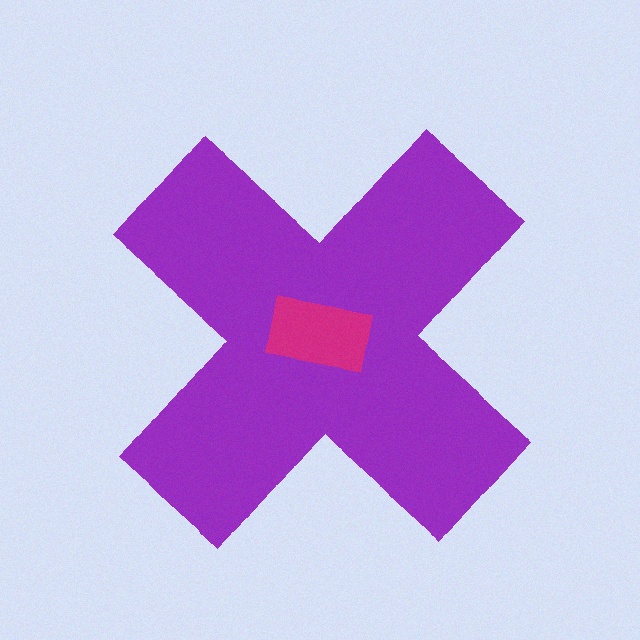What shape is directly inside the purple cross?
The magenta rectangle.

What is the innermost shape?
The magenta rectangle.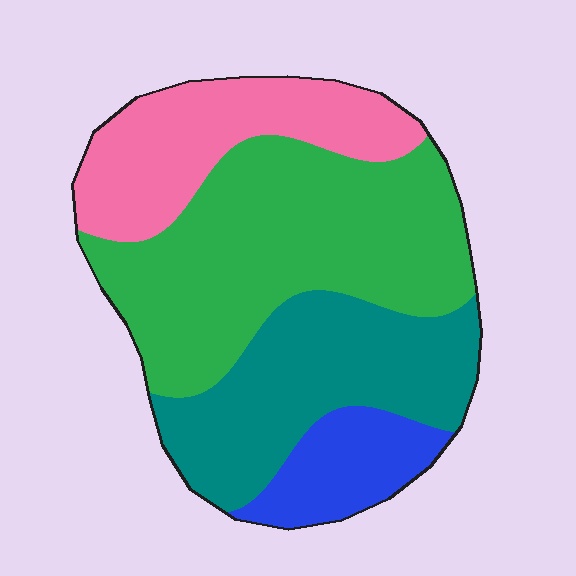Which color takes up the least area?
Blue, at roughly 10%.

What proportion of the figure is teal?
Teal takes up about one quarter (1/4) of the figure.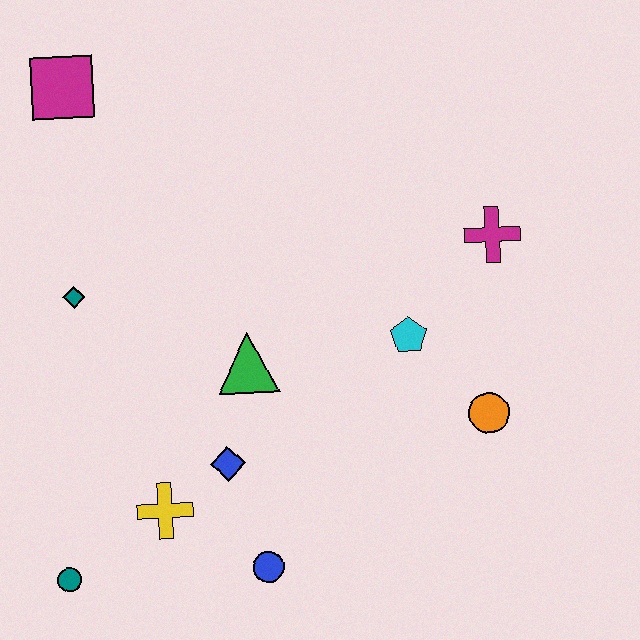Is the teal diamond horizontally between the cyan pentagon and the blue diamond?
No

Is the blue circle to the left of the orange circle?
Yes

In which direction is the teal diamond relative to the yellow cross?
The teal diamond is above the yellow cross.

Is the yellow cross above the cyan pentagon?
No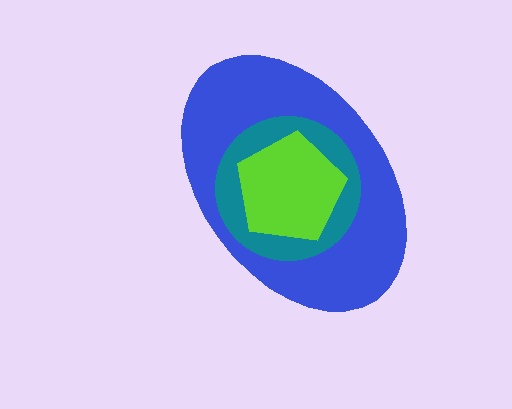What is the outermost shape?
The blue ellipse.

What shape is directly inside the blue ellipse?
The teal circle.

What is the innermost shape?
The lime pentagon.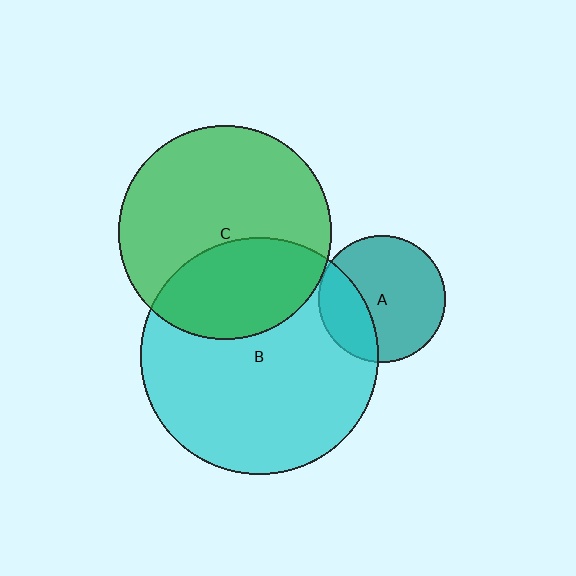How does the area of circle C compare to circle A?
Approximately 2.8 times.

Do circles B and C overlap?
Yes.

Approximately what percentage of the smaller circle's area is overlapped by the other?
Approximately 35%.